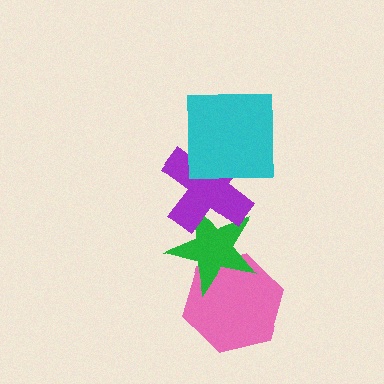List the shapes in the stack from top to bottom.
From top to bottom: the cyan square, the purple cross, the green star, the pink hexagon.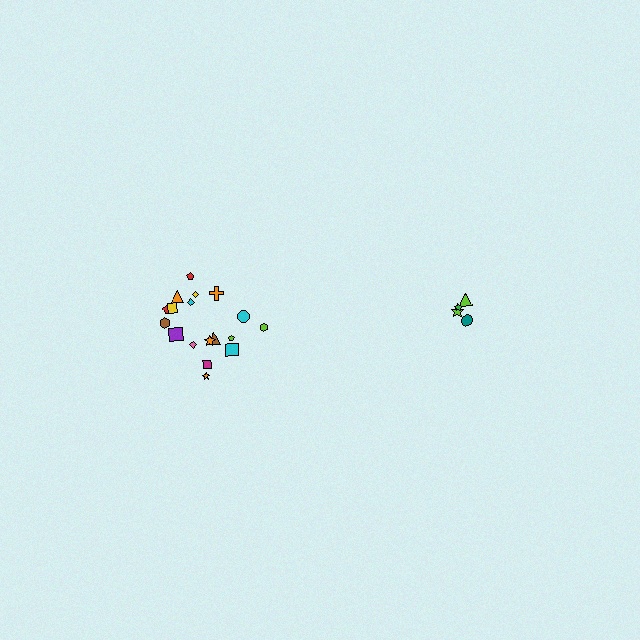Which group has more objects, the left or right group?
The left group.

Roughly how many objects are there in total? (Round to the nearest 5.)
Roughly 20 objects in total.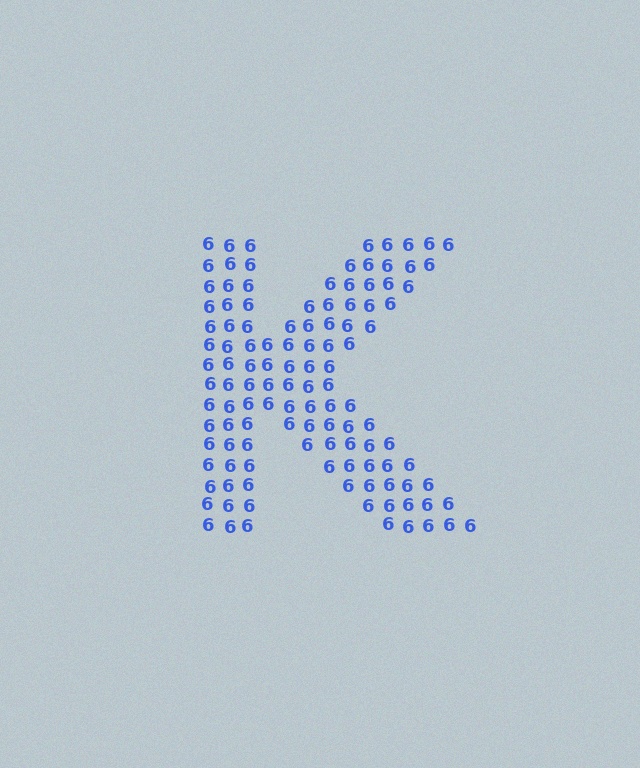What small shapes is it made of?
It is made of small digit 6's.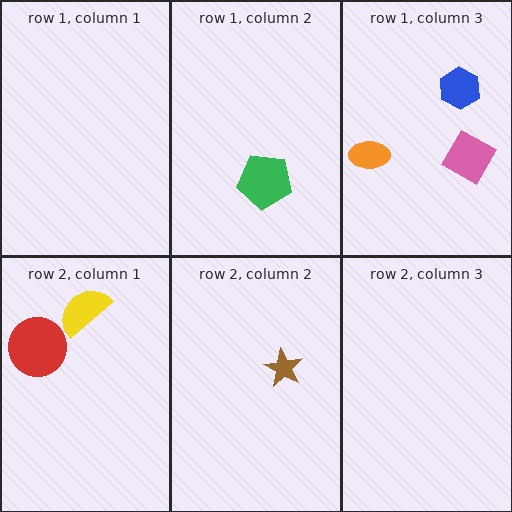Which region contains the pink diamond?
The row 1, column 3 region.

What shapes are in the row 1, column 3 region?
The pink diamond, the blue hexagon, the orange ellipse.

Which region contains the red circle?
The row 2, column 1 region.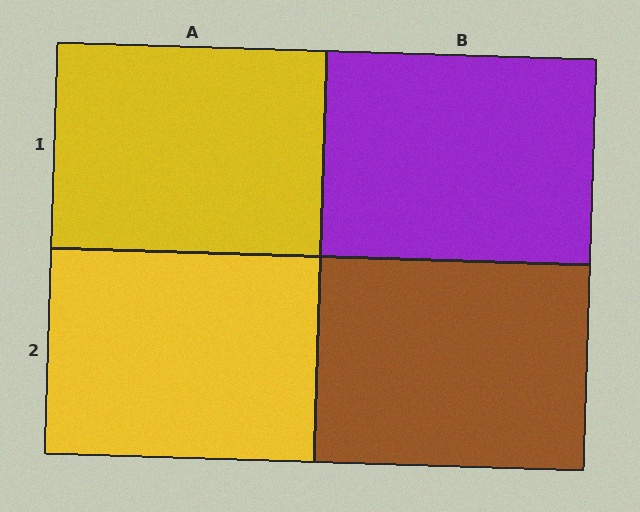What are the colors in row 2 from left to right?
Yellow, brown.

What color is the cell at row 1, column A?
Yellow.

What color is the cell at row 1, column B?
Purple.